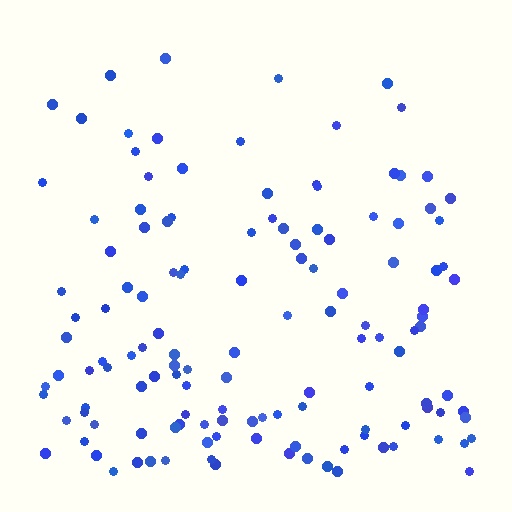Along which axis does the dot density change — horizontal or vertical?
Vertical.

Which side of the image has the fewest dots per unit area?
The top.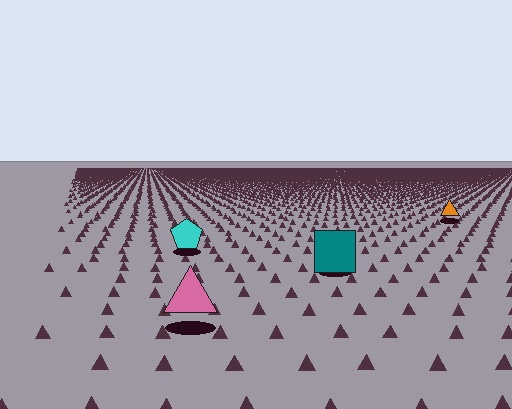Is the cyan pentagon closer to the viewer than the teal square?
No. The teal square is closer — you can tell from the texture gradient: the ground texture is coarser near it.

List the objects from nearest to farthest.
From nearest to farthest: the pink triangle, the teal square, the cyan pentagon, the orange triangle.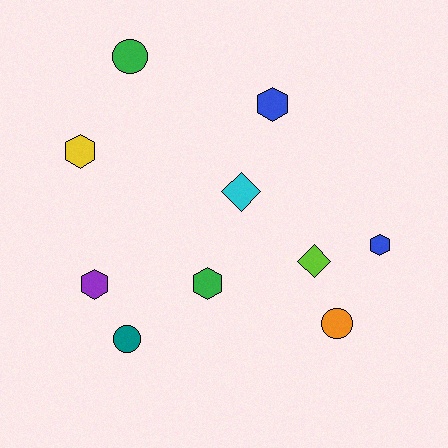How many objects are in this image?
There are 10 objects.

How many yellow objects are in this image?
There is 1 yellow object.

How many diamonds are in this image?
There are 2 diamonds.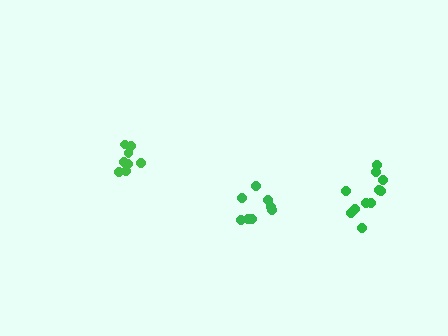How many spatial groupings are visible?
There are 3 spatial groupings.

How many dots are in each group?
Group 1: 11 dots, Group 2: 8 dots, Group 3: 8 dots (27 total).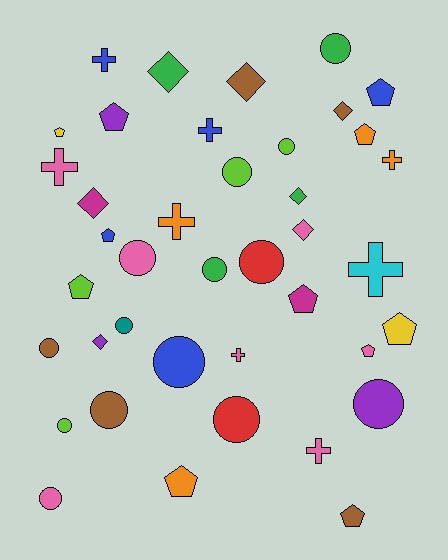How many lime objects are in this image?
There are 4 lime objects.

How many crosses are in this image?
There are 8 crosses.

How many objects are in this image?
There are 40 objects.